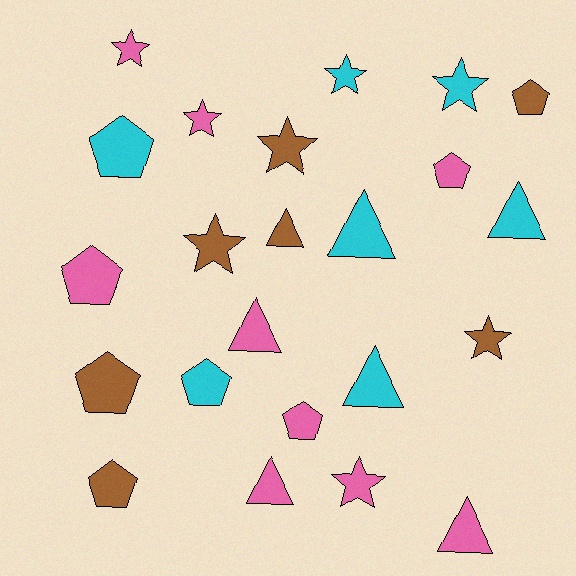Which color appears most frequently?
Pink, with 9 objects.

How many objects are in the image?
There are 23 objects.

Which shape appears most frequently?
Star, with 8 objects.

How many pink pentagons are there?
There are 3 pink pentagons.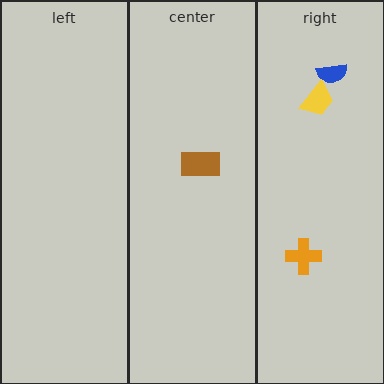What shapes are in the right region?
The orange cross, the yellow trapezoid, the blue semicircle.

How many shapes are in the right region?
3.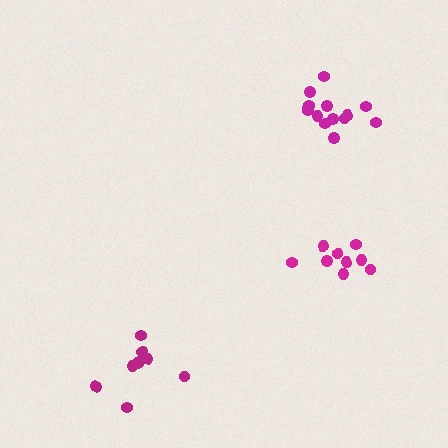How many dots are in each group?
Group 1: 9 dots, Group 2: 14 dots, Group 3: 9 dots (32 total).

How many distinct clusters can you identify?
There are 3 distinct clusters.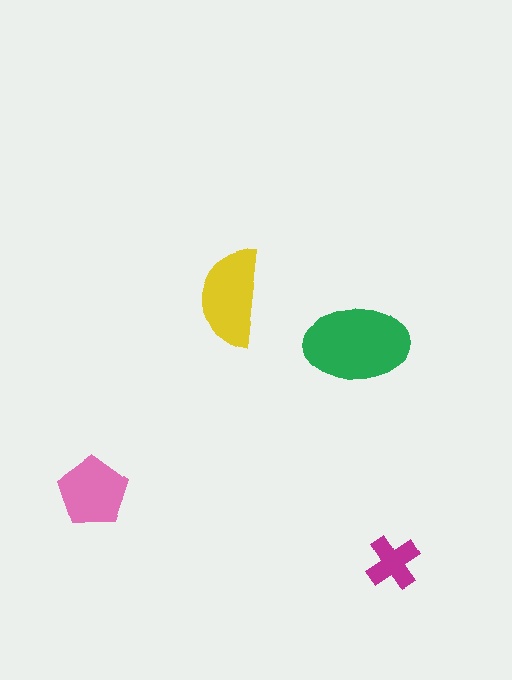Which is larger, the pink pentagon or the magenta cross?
The pink pentagon.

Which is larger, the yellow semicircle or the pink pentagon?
The yellow semicircle.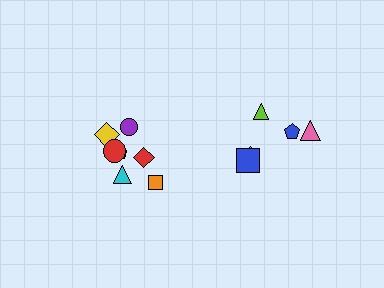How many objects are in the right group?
There are 5 objects.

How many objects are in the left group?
There are 7 objects.